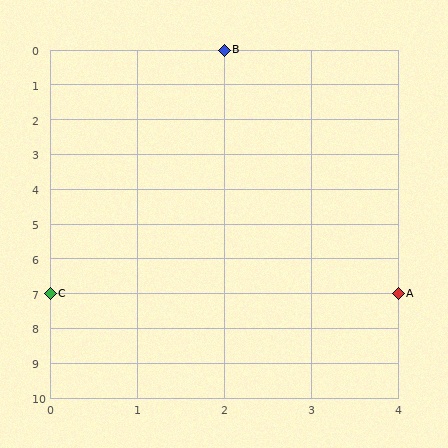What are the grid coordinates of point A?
Point A is at grid coordinates (4, 7).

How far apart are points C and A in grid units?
Points C and A are 4 columns apart.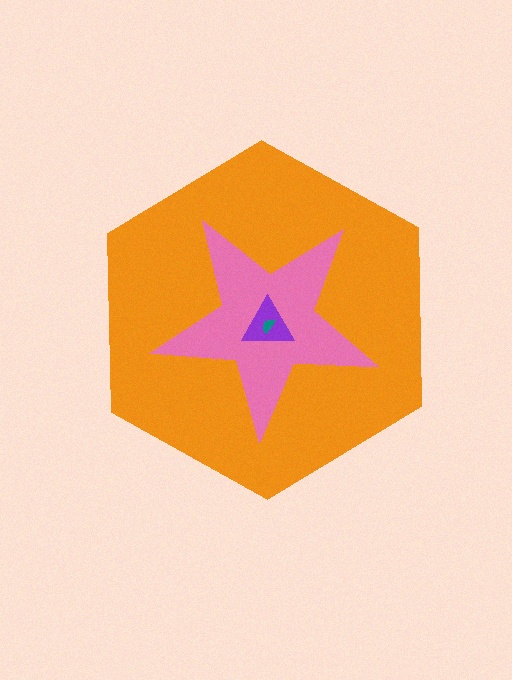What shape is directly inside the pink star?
The purple triangle.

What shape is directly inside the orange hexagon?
The pink star.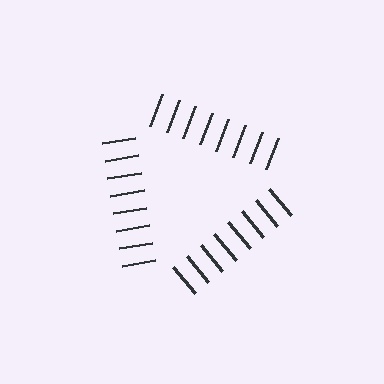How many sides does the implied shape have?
3 sides — the line-ends trace a triangle.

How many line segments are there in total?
24 — 8 along each of the 3 edges.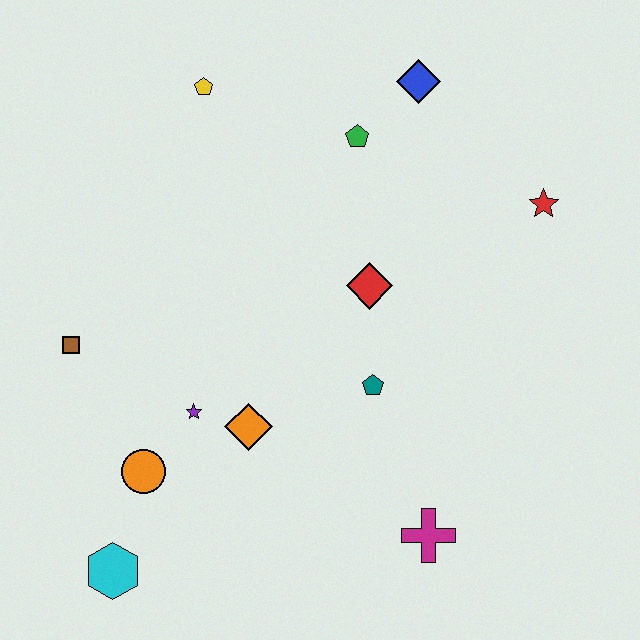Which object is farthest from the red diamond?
The cyan hexagon is farthest from the red diamond.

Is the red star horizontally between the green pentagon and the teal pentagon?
No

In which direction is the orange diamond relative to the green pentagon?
The orange diamond is below the green pentagon.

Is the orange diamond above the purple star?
No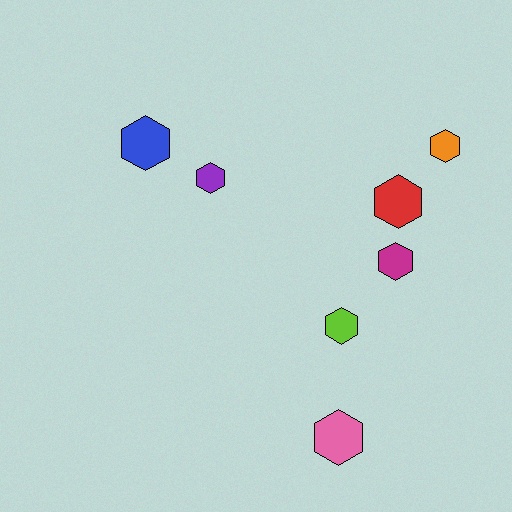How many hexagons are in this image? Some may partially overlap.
There are 7 hexagons.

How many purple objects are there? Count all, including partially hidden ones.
There is 1 purple object.